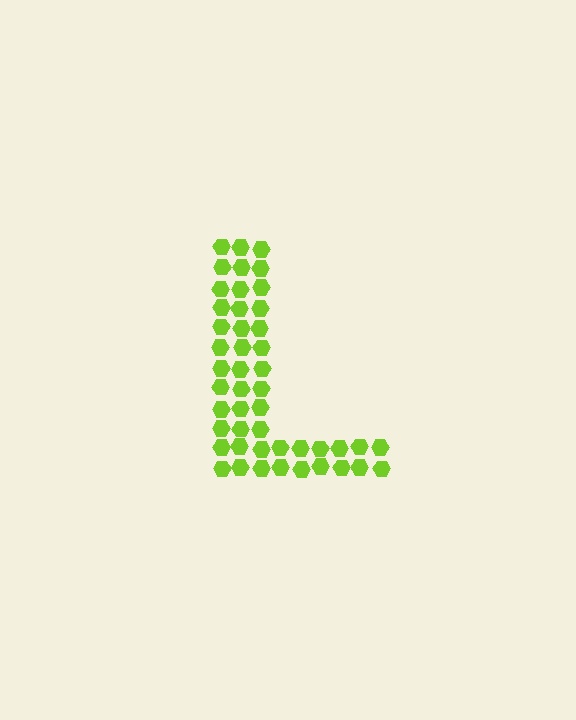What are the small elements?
The small elements are hexagons.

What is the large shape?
The large shape is the letter L.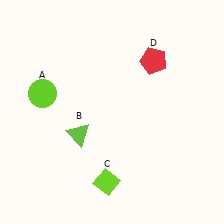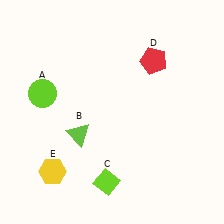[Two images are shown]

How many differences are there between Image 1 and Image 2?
There is 1 difference between the two images.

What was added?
A yellow hexagon (E) was added in Image 2.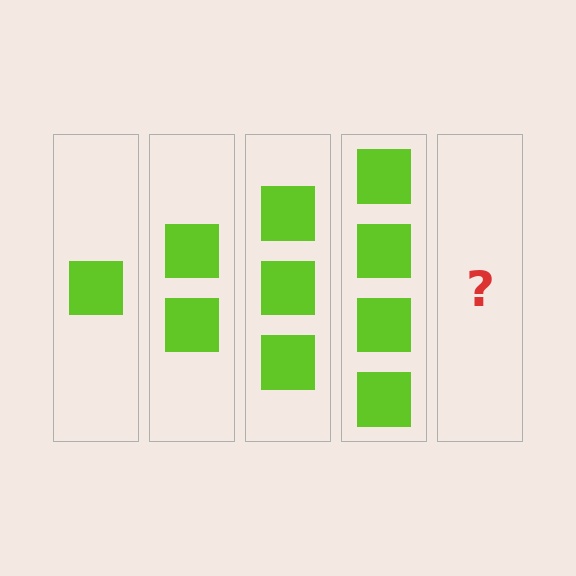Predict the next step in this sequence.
The next step is 5 squares.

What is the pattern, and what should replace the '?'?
The pattern is that each step adds one more square. The '?' should be 5 squares.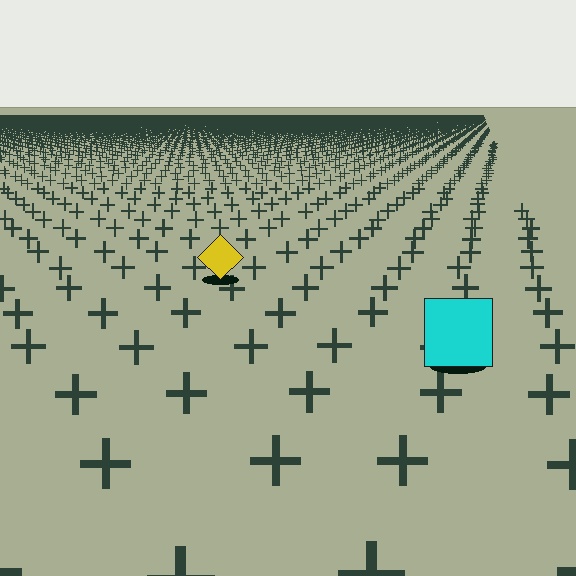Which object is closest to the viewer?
The cyan square is closest. The texture marks near it are larger and more spread out.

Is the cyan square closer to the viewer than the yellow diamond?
Yes. The cyan square is closer — you can tell from the texture gradient: the ground texture is coarser near it.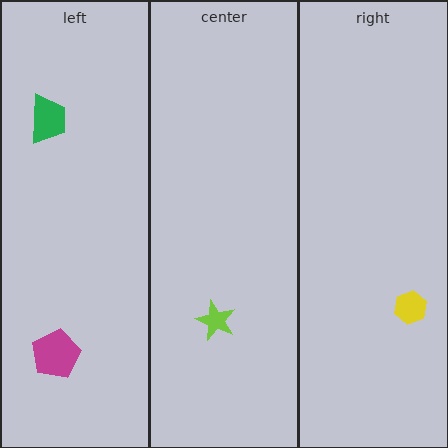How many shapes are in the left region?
2.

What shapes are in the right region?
The yellow hexagon.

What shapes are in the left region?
The magenta pentagon, the green trapezoid.